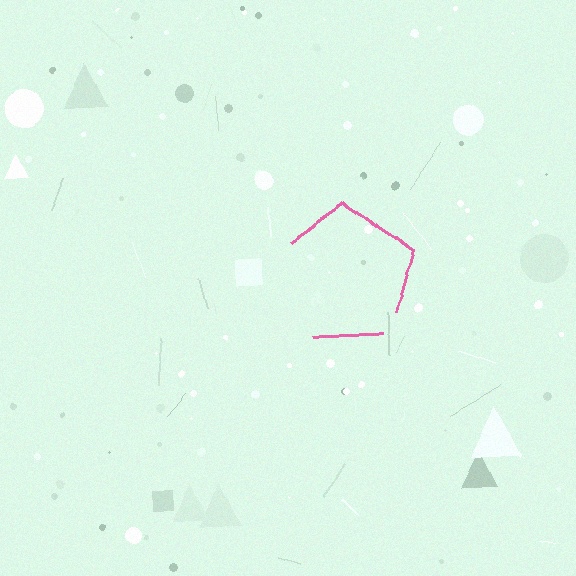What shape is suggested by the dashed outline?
The dashed outline suggests a pentagon.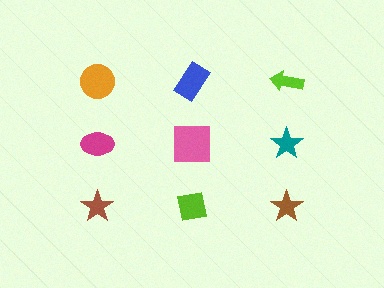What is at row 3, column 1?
A brown star.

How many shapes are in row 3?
3 shapes.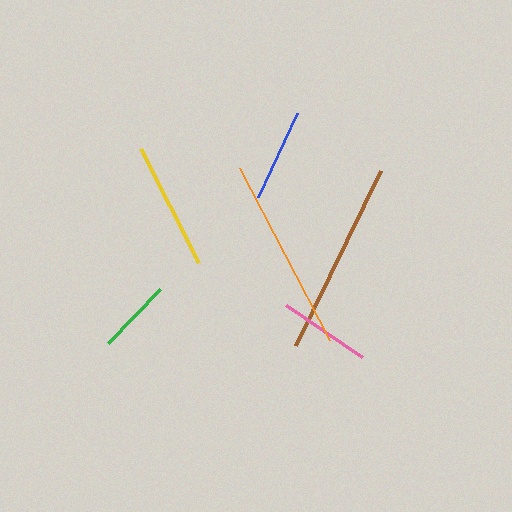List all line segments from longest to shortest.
From longest to shortest: brown, orange, yellow, pink, blue, green.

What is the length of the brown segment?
The brown segment is approximately 196 pixels long.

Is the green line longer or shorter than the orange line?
The orange line is longer than the green line.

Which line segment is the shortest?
The green line is the shortest at approximately 75 pixels.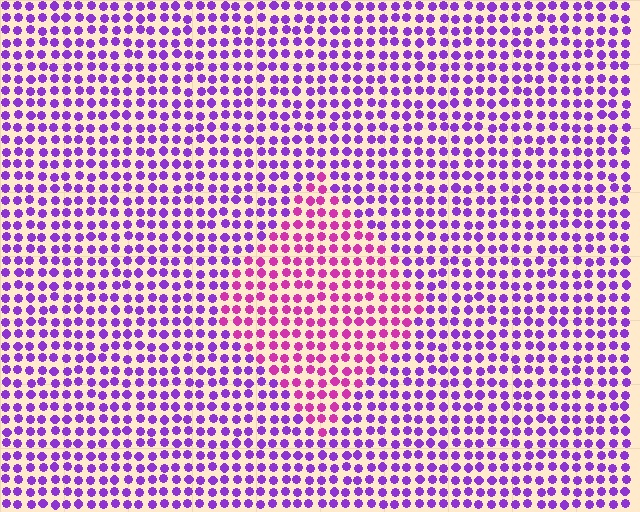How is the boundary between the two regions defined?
The boundary is defined purely by a slight shift in hue (about 39 degrees). Spacing, size, and orientation are identical on both sides.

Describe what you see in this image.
The image is filled with small purple elements in a uniform arrangement. A diamond-shaped region is visible where the elements are tinted to a slightly different hue, forming a subtle color boundary.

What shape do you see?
I see a diamond.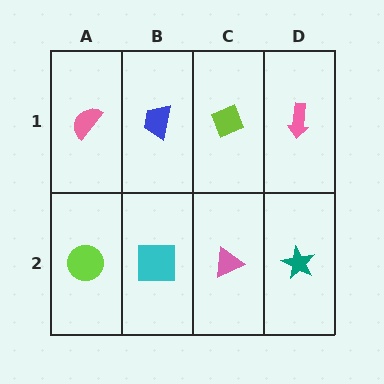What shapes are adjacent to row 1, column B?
A cyan square (row 2, column B), a pink semicircle (row 1, column A), a lime diamond (row 1, column C).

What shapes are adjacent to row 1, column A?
A lime circle (row 2, column A), a blue trapezoid (row 1, column B).